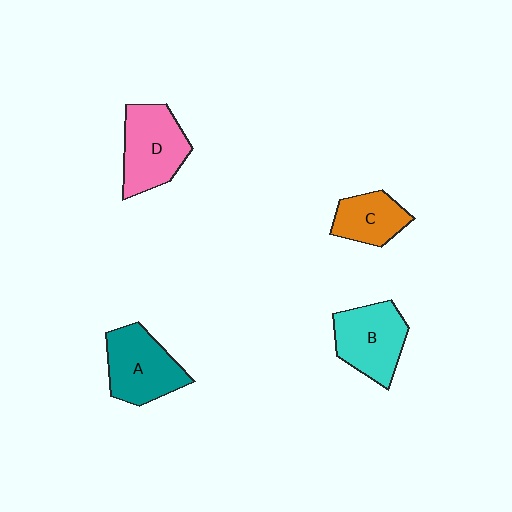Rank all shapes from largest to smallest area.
From largest to smallest: D (pink), A (teal), B (cyan), C (orange).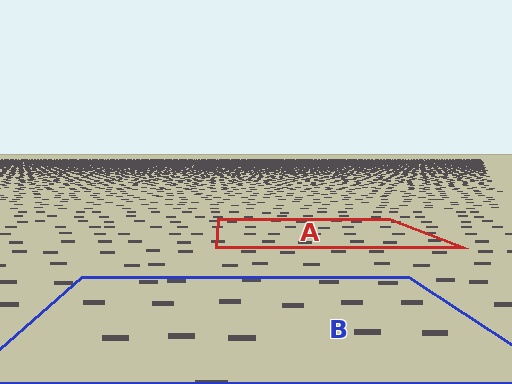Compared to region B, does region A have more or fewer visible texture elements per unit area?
Region A has more texture elements per unit area — they are packed more densely because it is farther away.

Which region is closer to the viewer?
Region B is closer. The texture elements there are larger and more spread out.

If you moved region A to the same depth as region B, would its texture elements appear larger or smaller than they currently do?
They would appear larger. At a closer depth, the same texture elements are projected at a bigger on-screen size.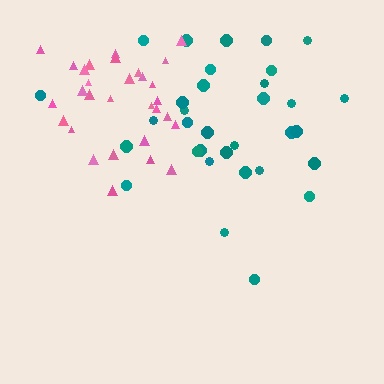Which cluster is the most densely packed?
Pink.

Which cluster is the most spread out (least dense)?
Teal.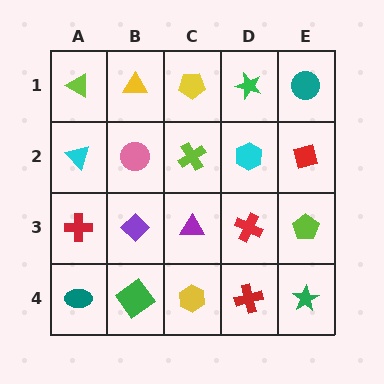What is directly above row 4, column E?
A lime pentagon.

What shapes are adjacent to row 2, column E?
A teal circle (row 1, column E), a lime pentagon (row 3, column E), a cyan hexagon (row 2, column D).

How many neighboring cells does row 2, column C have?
4.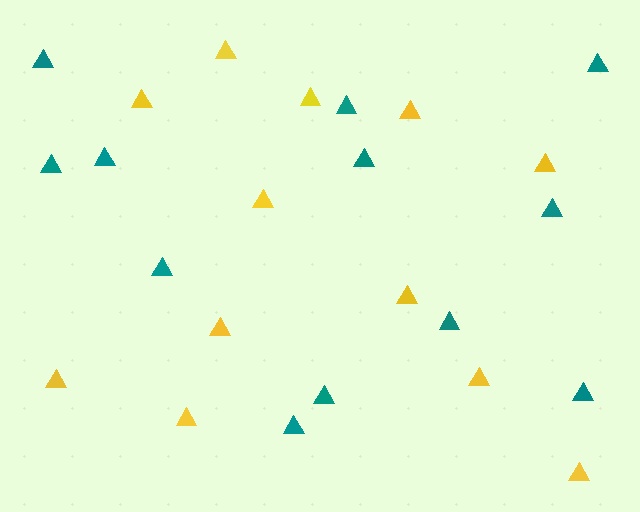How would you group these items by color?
There are 2 groups: one group of yellow triangles (12) and one group of teal triangles (12).